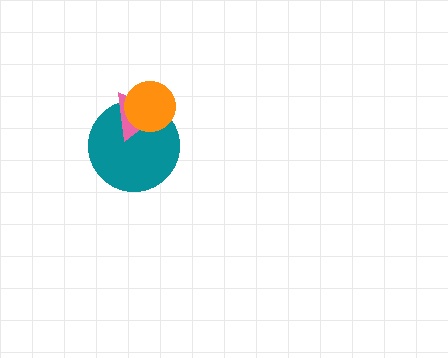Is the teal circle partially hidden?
Yes, it is partially covered by another shape.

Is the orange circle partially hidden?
No, no other shape covers it.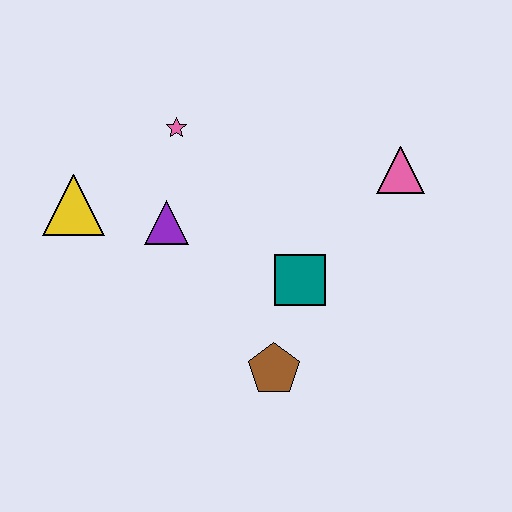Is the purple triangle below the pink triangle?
Yes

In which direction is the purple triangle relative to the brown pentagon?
The purple triangle is above the brown pentagon.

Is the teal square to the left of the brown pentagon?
No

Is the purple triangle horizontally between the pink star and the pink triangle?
No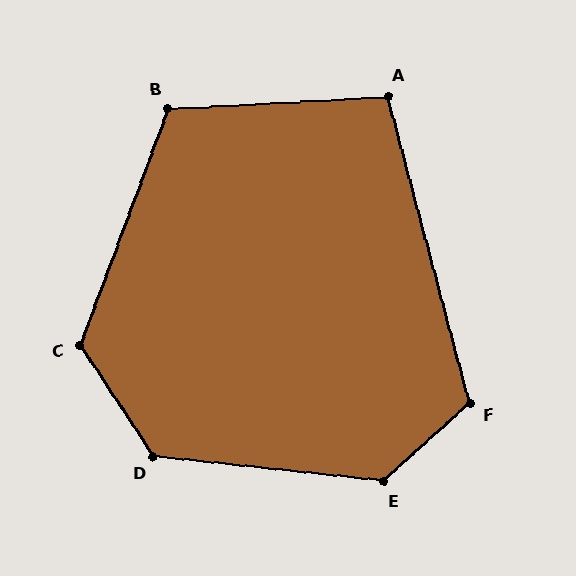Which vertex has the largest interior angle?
E, at approximately 132 degrees.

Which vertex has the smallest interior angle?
A, at approximately 102 degrees.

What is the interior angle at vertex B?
Approximately 113 degrees (obtuse).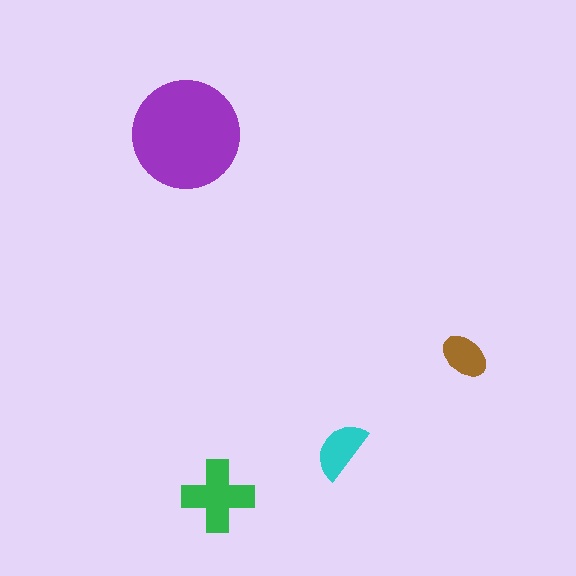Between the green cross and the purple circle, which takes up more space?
The purple circle.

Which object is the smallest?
The brown ellipse.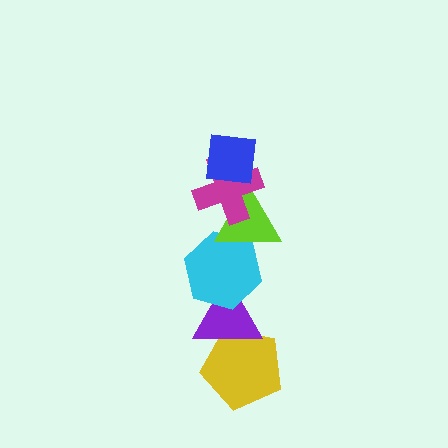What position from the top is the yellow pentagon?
The yellow pentagon is 6th from the top.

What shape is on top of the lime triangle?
The magenta cross is on top of the lime triangle.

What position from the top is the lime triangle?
The lime triangle is 3rd from the top.